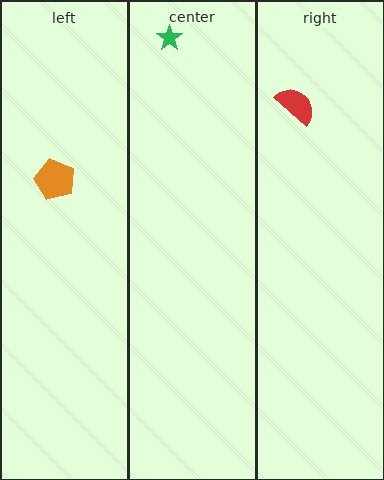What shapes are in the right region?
The red semicircle.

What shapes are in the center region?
The green star.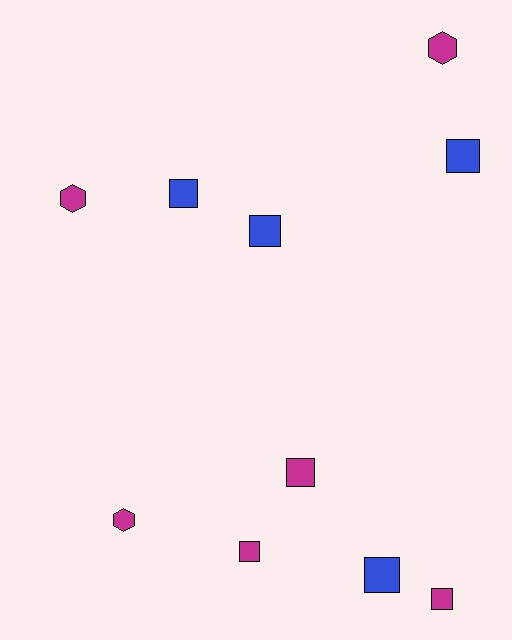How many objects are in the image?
There are 10 objects.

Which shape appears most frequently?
Square, with 7 objects.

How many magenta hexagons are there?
There are 3 magenta hexagons.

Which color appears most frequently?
Magenta, with 6 objects.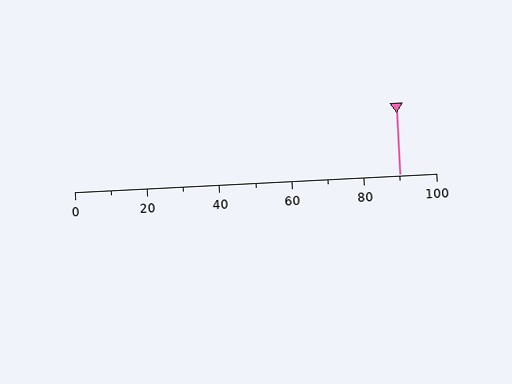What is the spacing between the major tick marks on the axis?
The major ticks are spaced 20 apart.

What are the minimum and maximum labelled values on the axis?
The axis runs from 0 to 100.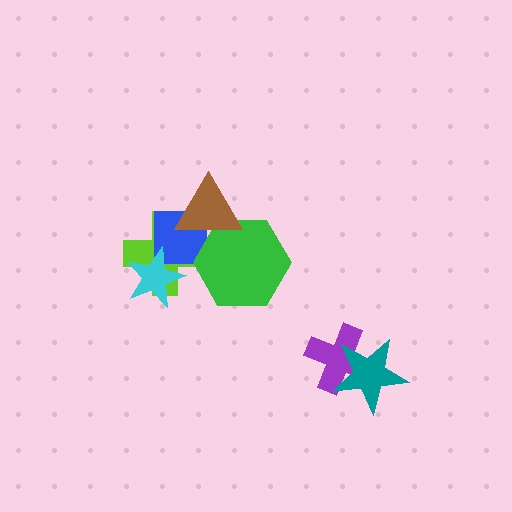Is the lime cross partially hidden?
Yes, it is partially covered by another shape.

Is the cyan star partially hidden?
No, no other shape covers it.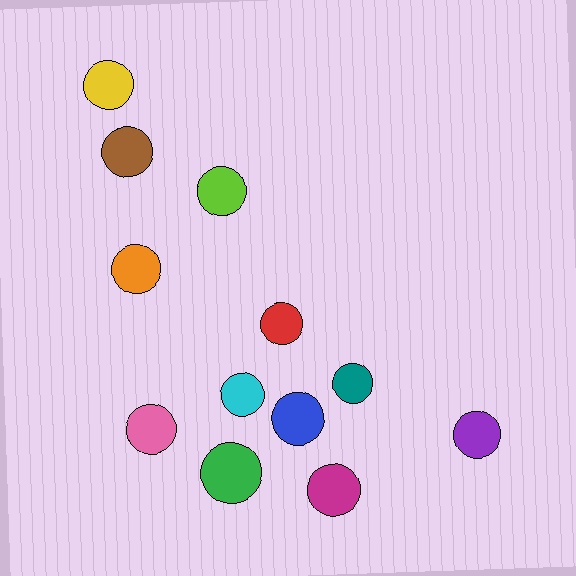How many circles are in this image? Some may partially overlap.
There are 12 circles.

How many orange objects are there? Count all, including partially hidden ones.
There is 1 orange object.